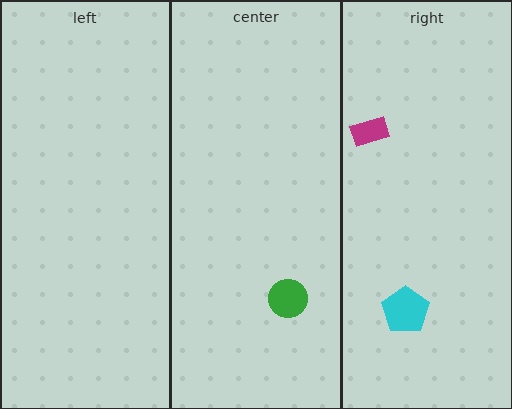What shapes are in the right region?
The magenta rectangle, the cyan pentagon.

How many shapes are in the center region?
1.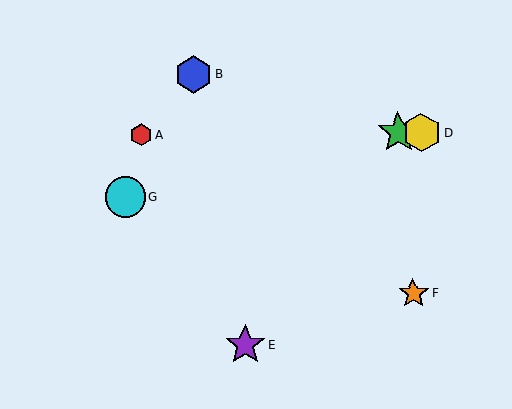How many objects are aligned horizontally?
3 objects (A, C, D) are aligned horizontally.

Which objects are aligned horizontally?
Objects A, C, D are aligned horizontally.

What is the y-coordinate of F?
Object F is at y≈293.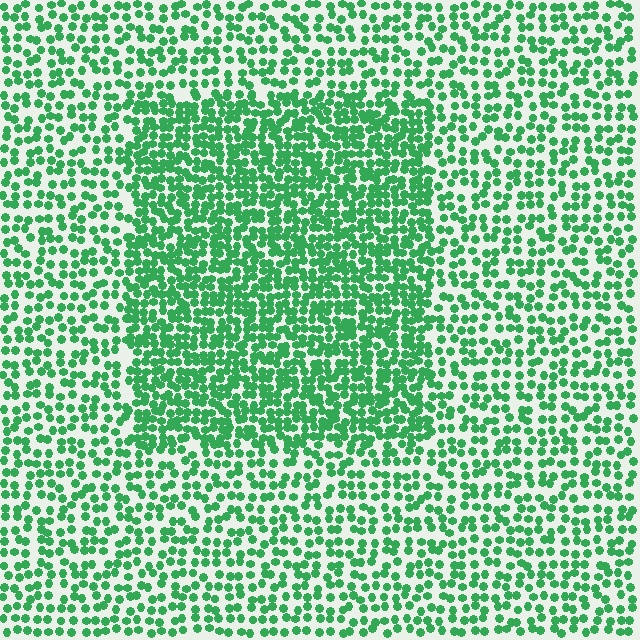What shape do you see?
I see a rectangle.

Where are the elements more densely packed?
The elements are more densely packed inside the rectangle boundary.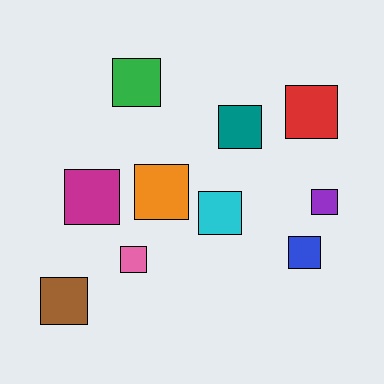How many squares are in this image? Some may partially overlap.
There are 10 squares.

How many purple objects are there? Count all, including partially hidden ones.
There is 1 purple object.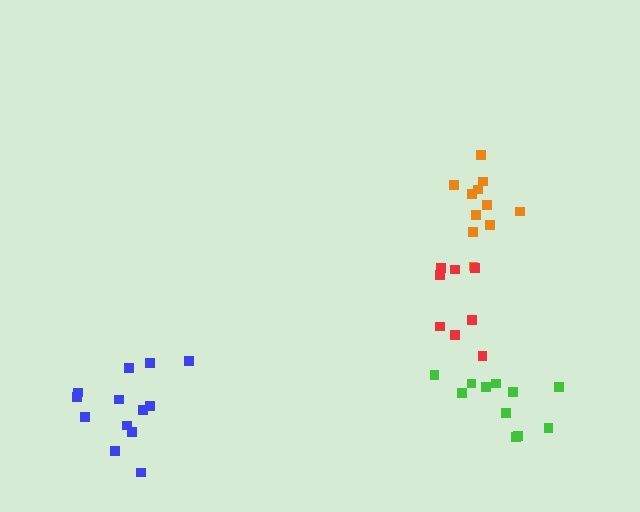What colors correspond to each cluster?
The clusters are colored: orange, green, blue, red.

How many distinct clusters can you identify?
There are 4 distinct clusters.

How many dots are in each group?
Group 1: 12 dots, Group 2: 11 dots, Group 3: 13 dots, Group 4: 8 dots (44 total).